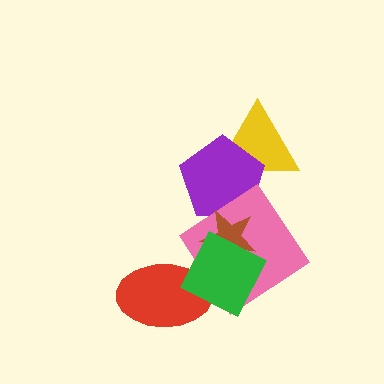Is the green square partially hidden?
No, no other shape covers it.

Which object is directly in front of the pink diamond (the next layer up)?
The brown star is directly in front of the pink diamond.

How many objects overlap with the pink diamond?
3 objects overlap with the pink diamond.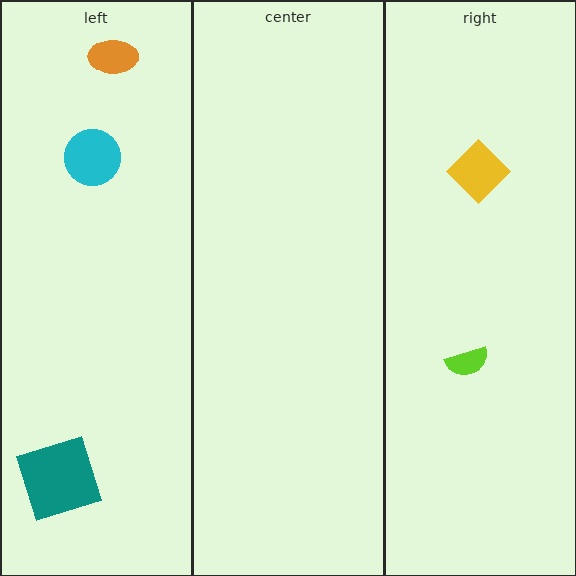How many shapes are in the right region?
2.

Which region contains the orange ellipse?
The left region.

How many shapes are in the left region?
3.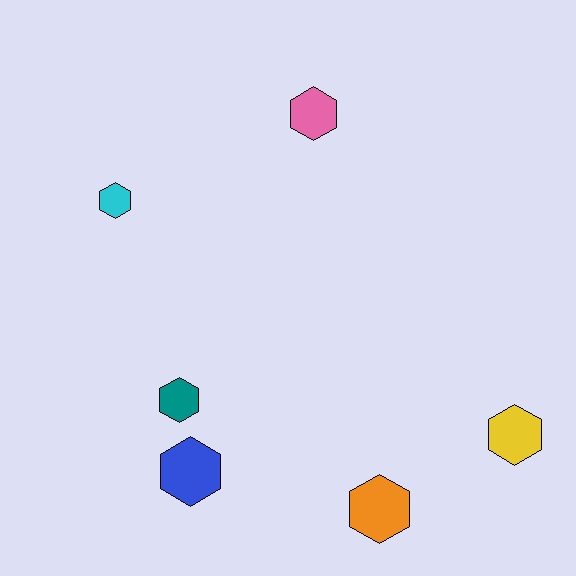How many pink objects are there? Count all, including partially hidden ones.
There is 1 pink object.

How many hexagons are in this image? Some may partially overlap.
There are 6 hexagons.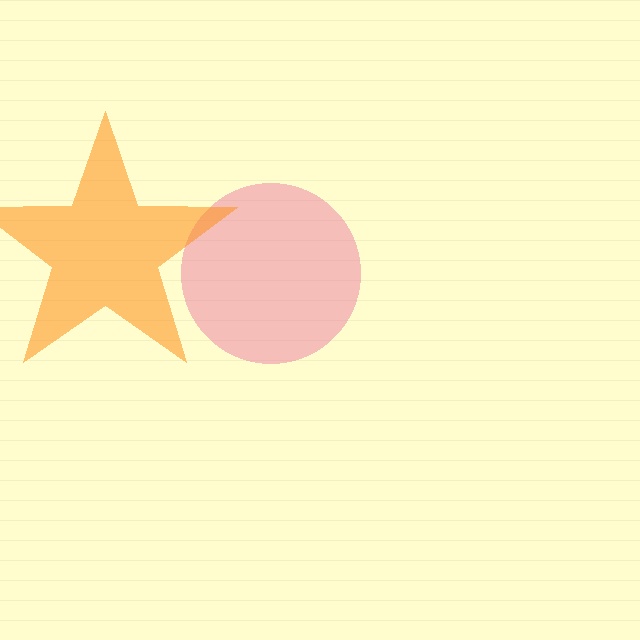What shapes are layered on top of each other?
The layered shapes are: a pink circle, an orange star.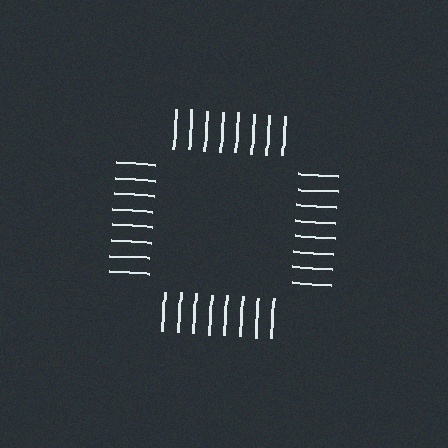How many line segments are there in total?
32 — 8 along each of the 4 edges.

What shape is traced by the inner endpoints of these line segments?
An illusory square — the line segments terminate on its edges but no continuous stroke is drawn.